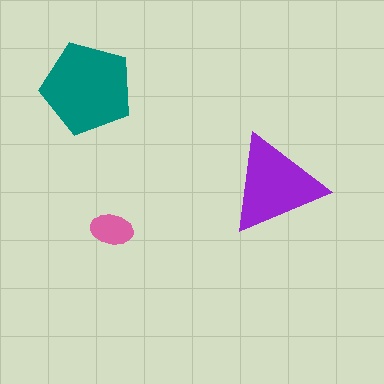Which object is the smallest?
The pink ellipse.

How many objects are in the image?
There are 3 objects in the image.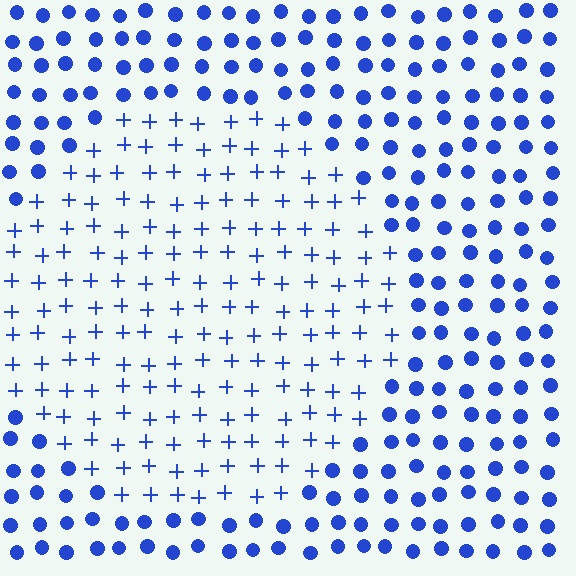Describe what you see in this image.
The image is filled with small blue elements arranged in a uniform grid. A circle-shaped region contains plus signs, while the surrounding area contains circles. The boundary is defined purely by the change in element shape.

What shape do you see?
I see a circle.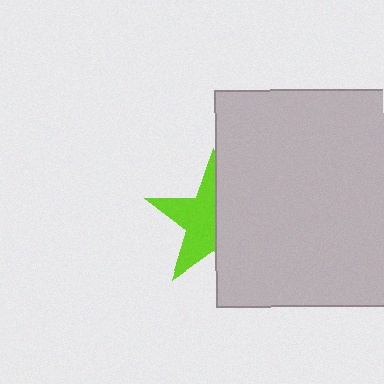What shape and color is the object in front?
The object in front is a light gray square.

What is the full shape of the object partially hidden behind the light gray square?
The partially hidden object is a lime star.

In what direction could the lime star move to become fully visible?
The lime star could move left. That would shift it out from behind the light gray square entirely.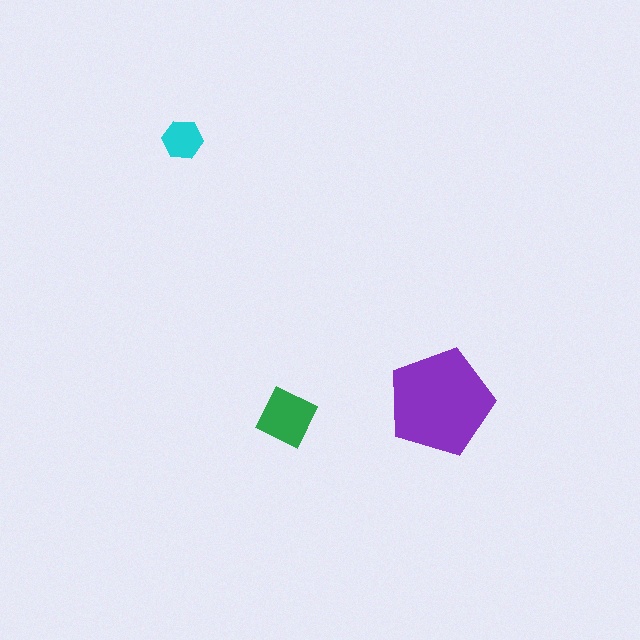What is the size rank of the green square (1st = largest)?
2nd.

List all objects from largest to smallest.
The purple pentagon, the green square, the cyan hexagon.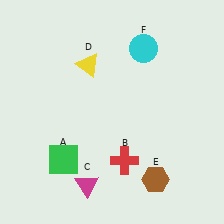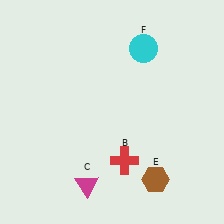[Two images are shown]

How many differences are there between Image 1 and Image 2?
There are 2 differences between the two images.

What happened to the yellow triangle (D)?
The yellow triangle (D) was removed in Image 2. It was in the top-left area of Image 1.